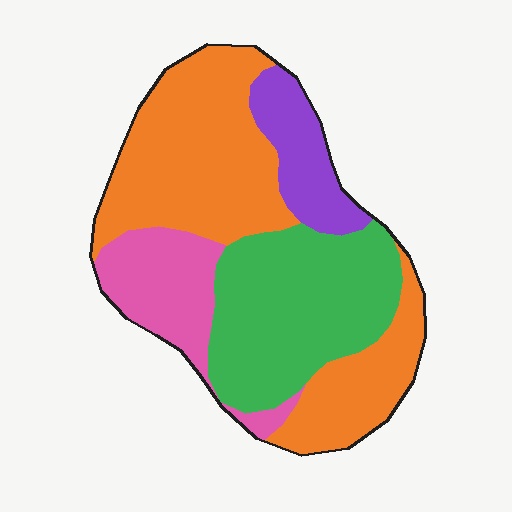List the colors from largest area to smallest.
From largest to smallest: orange, green, pink, purple.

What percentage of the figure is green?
Green covers 30% of the figure.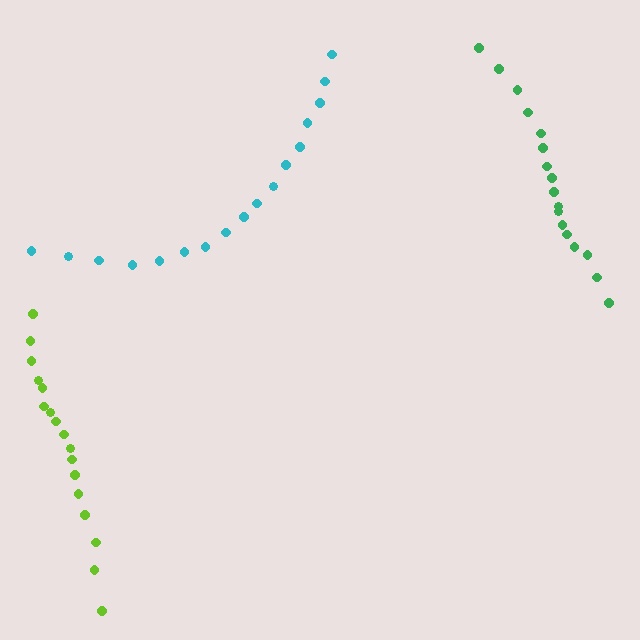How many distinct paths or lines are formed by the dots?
There are 3 distinct paths.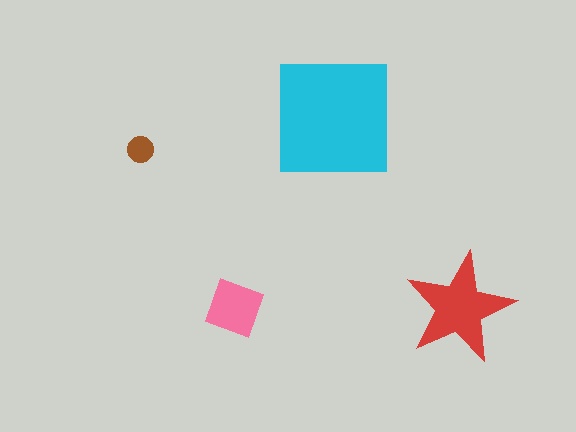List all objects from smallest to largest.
The brown circle, the pink diamond, the red star, the cyan square.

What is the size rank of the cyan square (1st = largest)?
1st.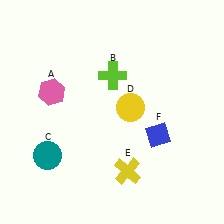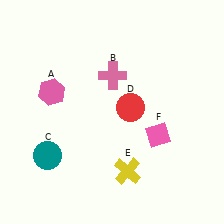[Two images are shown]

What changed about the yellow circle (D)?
In Image 1, D is yellow. In Image 2, it changed to red.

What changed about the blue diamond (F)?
In Image 1, F is blue. In Image 2, it changed to pink.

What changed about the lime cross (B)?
In Image 1, B is lime. In Image 2, it changed to pink.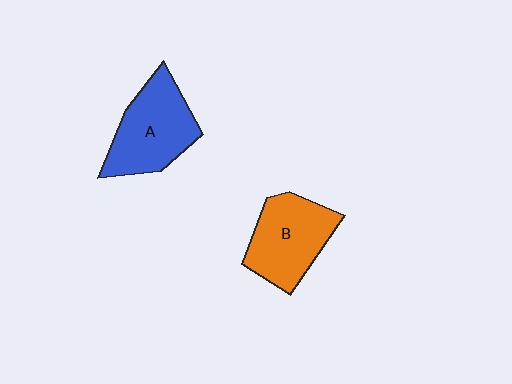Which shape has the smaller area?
Shape B (orange).